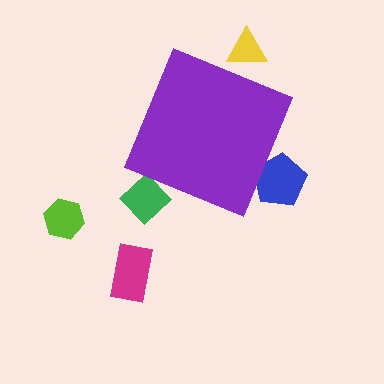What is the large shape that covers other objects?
A purple diamond.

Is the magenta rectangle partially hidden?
No, the magenta rectangle is fully visible.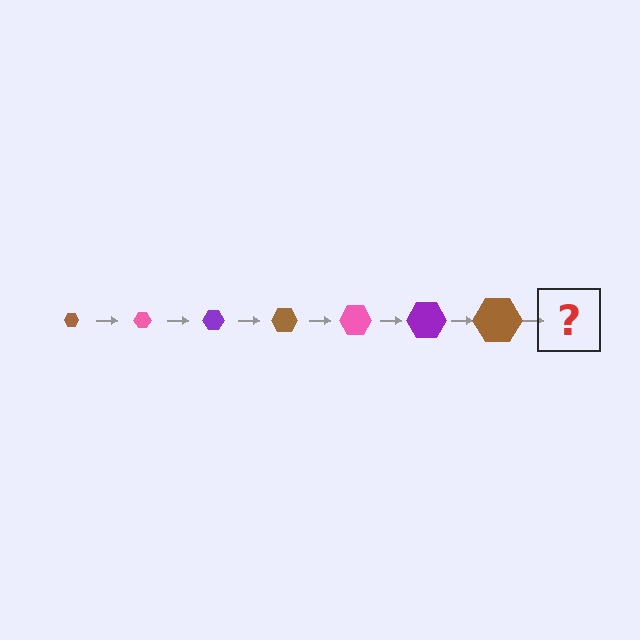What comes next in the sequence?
The next element should be a pink hexagon, larger than the previous one.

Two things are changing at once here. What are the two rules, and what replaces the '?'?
The two rules are that the hexagon grows larger each step and the color cycles through brown, pink, and purple. The '?' should be a pink hexagon, larger than the previous one.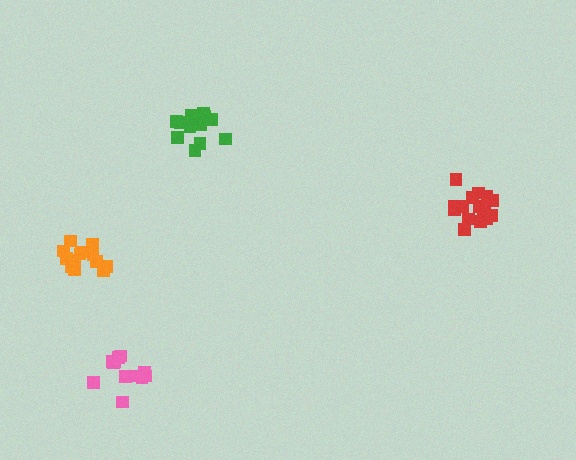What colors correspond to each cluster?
The clusters are colored: orange, red, pink, green.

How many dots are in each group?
Group 1: 13 dots, Group 2: 16 dots, Group 3: 13 dots, Group 4: 14 dots (56 total).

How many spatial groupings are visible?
There are 4 spatial groupings.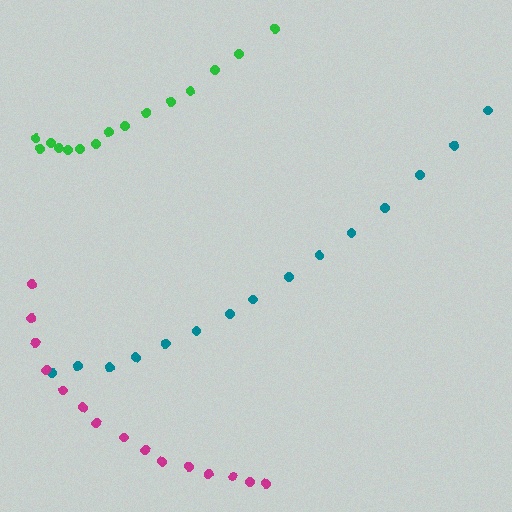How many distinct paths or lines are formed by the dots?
There are 3 distinct paths.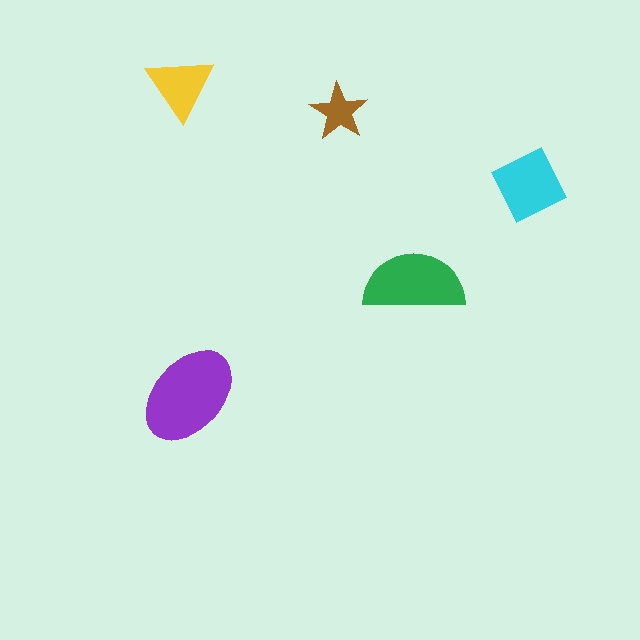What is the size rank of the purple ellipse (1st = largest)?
1st.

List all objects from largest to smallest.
The purple ellipse, the green semicircle, the cyan diamond, the yellow triangle, the brown star.